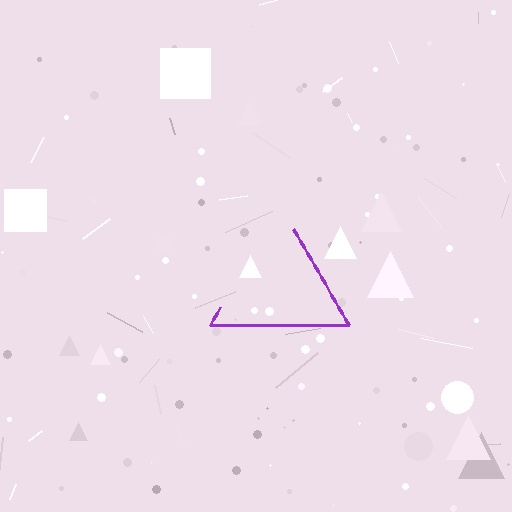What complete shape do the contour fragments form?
The contour fragments form a triangle.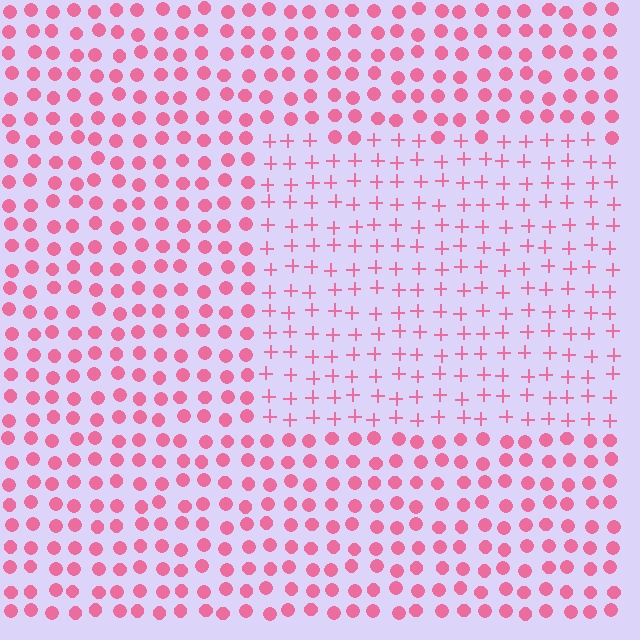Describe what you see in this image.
The image is filled with small pink elements arranged in a uniform grid. A rectangle-shaped region contains plus signs, while the surrounding area contains circles. The boundary is defined purely by the change in element shape.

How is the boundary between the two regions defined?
The boundary is defined by a change in element shape: plus signs inside vs. circles outside. All elements share the same color and spacing.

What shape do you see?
I see a rectangle.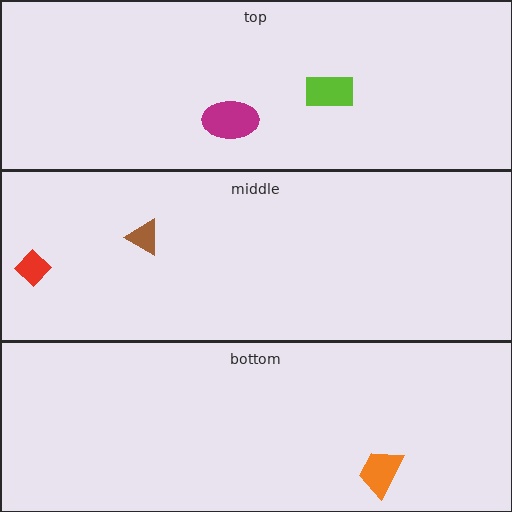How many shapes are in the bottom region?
1.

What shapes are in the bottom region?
The orange trapezoid.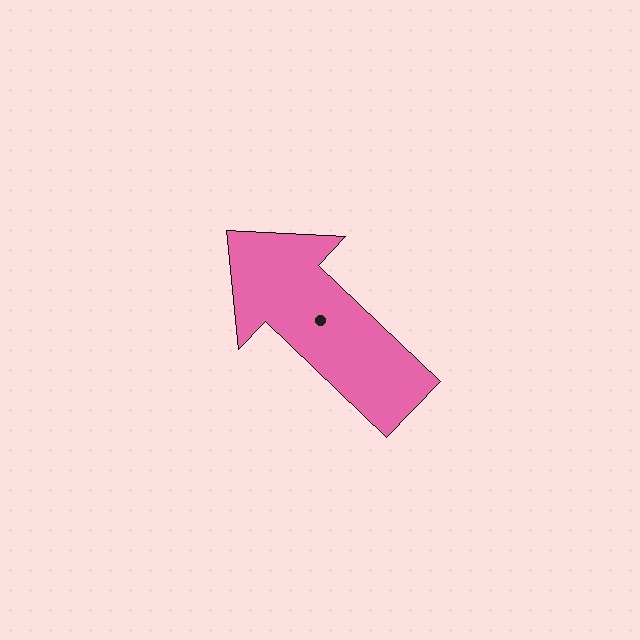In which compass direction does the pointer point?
Northwest.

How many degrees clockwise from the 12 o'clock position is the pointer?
Approximately 314 degrees.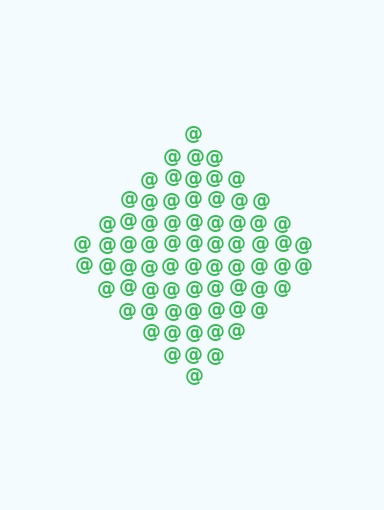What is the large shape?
The large shape is a diamond.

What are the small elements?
The small elements are at signs.